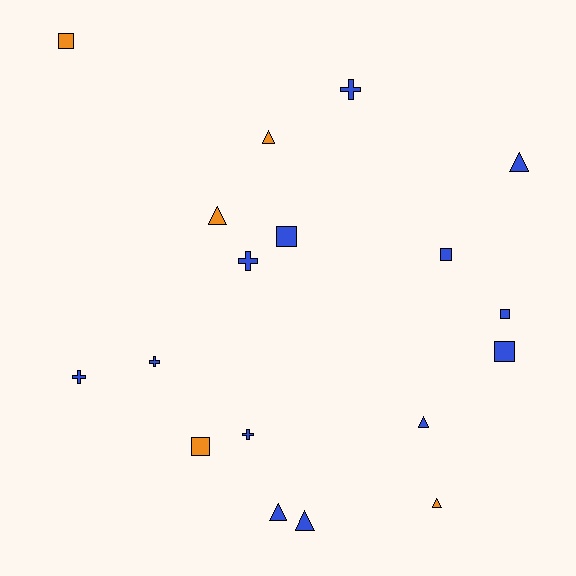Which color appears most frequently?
Blue, with 13 objects.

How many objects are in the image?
There are 18 objects.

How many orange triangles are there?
There are 3 orange triangles.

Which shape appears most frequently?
Triangle, with 7 objects.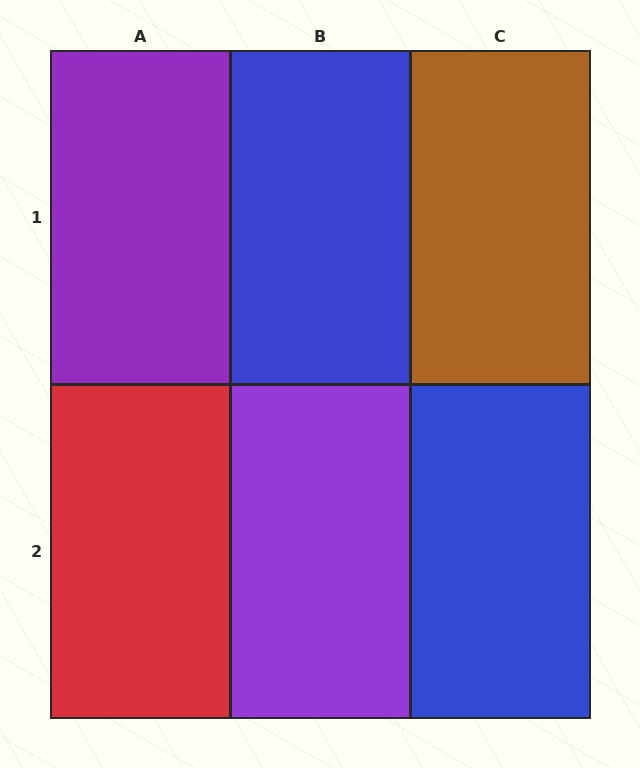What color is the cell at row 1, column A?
Purple.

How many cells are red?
1 cell is red.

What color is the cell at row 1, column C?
Brown.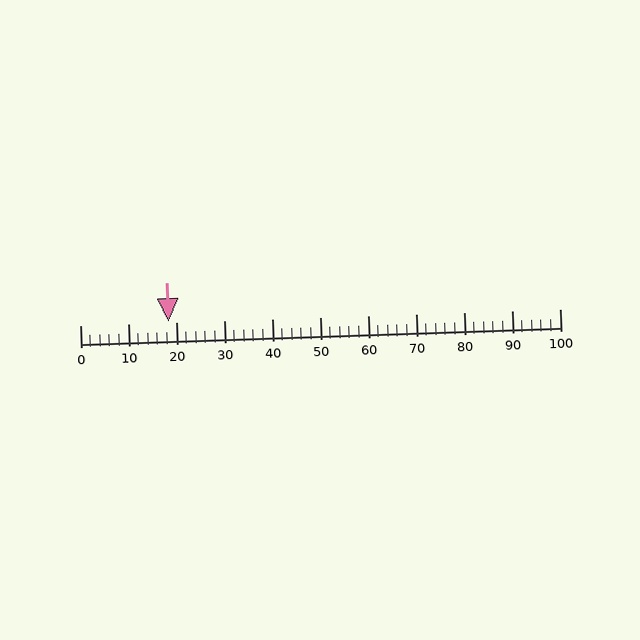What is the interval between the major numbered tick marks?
The major tick marks are spaced 10 units apart.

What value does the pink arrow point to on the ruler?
The pink arrow points to approximately 18.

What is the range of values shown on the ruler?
The ruler shows values from 0 to 100.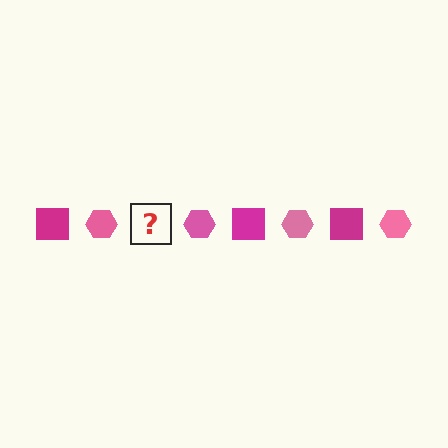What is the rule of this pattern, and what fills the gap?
The rule is that the pattern alternates between magenta square and pink hexagon. The gap should be filled with a magenta square.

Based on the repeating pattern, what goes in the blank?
The blank should be a magenta square.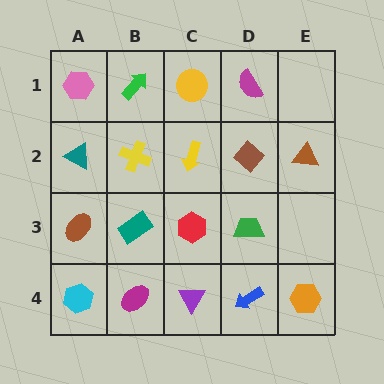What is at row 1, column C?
A yellow circle.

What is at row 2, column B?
A yellow cross.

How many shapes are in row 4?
5 shapes.